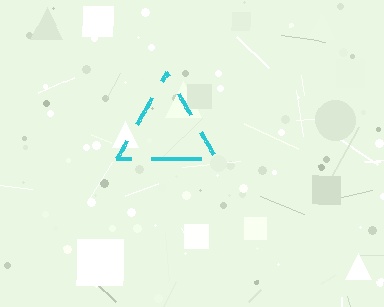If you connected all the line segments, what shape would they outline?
They would outline a triangle.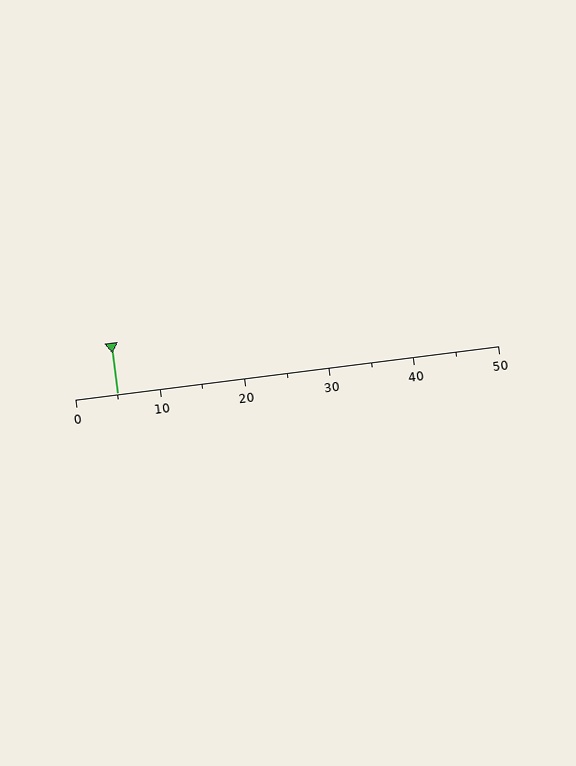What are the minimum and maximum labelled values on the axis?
The axis runs from 0 to 50.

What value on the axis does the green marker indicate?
The marker indicates approximately 5.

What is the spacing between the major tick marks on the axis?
The major ticks are spaced 10 apart.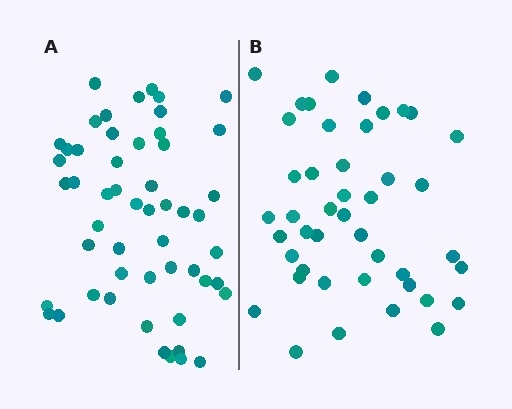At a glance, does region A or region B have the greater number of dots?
Region A (the left region) has more dots.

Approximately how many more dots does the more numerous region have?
Region A has roughly 8 or so more dots than region B.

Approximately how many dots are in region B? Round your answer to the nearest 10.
About 40 dots. (The exact count is 44, which rounds to 40.)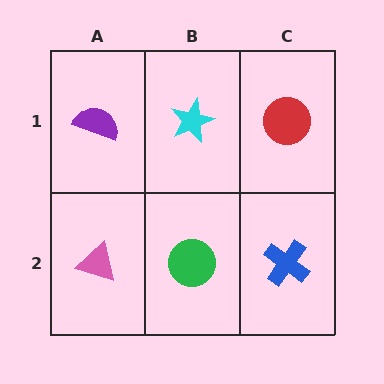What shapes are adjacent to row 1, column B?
A green circle (row 2, column B), a purple semicircle (row 1, column A), a red circle (row 1, column C).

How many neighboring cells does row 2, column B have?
3.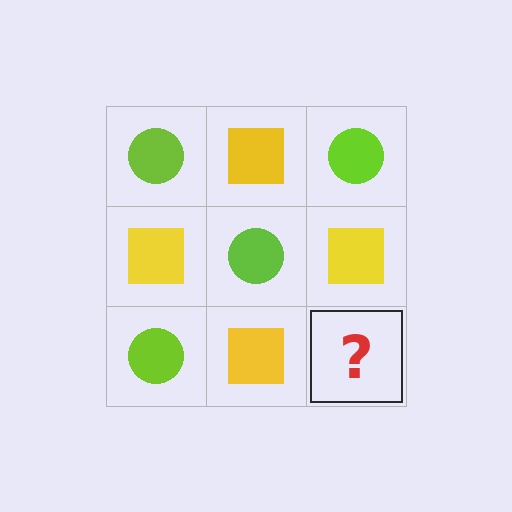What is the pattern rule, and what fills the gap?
The rule is that it alternates lime circle and yellow square in a checkerboard pattern. The gap should be filled with a lime circle.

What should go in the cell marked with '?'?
The missing cell should contain a lime circle.